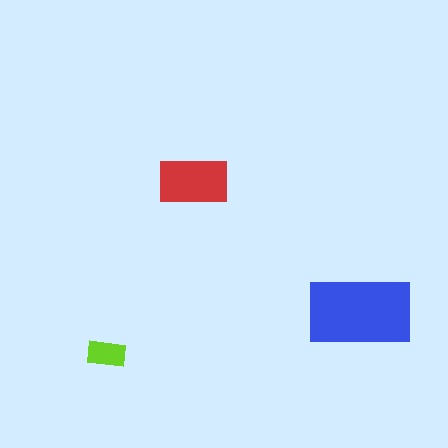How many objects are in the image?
There are 3 objects in the image.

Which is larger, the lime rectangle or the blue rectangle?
The blue one.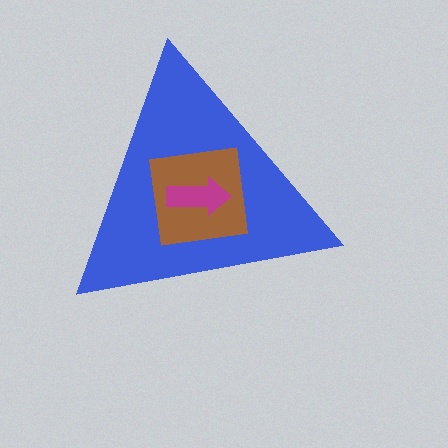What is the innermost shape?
The magenta arrow.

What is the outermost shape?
The blue triangle.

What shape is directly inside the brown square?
The magenta arrow.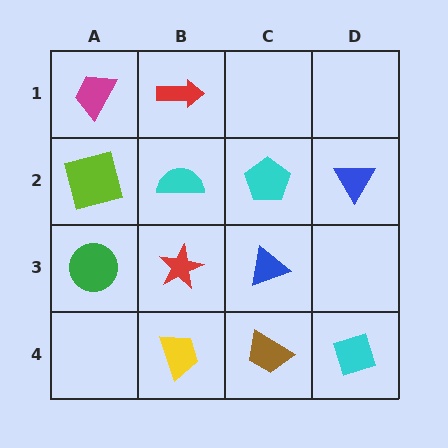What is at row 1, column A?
A magenta trapezoid.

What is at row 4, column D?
A cyan diamond.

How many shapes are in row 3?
3 shapes.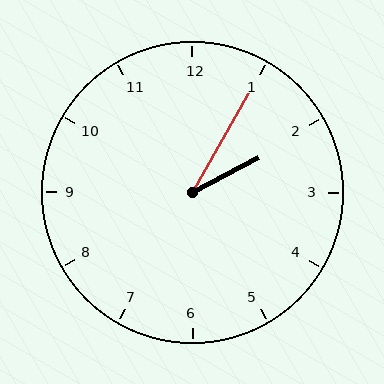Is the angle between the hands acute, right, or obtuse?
It is acute.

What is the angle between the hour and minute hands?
Approximately 32 degrees.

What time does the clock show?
2:05.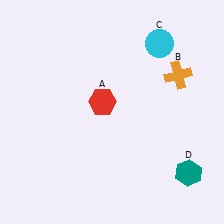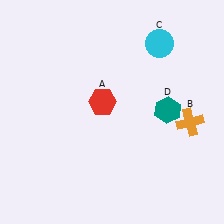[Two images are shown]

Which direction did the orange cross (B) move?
The orange cross (B) moved down.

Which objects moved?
The objects that moved are: the orange cross (B), the teal hexagon (D).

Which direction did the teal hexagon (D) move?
The teal hexagon (D) moved up.